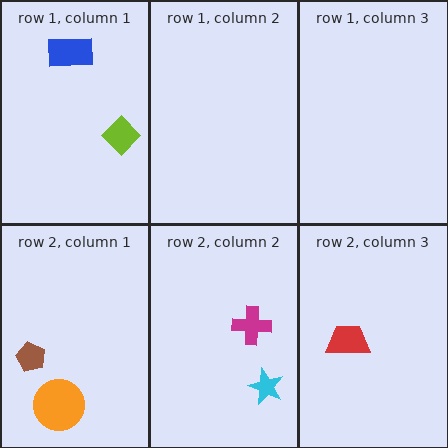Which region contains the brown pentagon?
The row 2, column 1 region.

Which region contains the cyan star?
The row 2, column 2 region.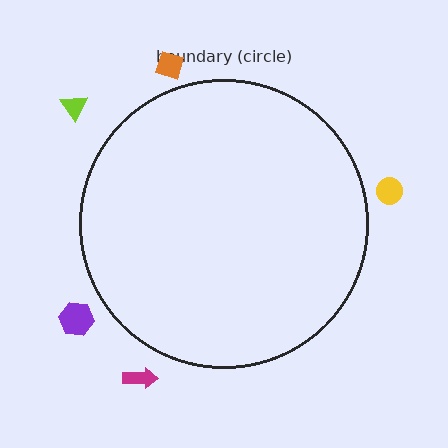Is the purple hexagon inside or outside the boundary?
Outside.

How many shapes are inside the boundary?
0 inside, 5 outside.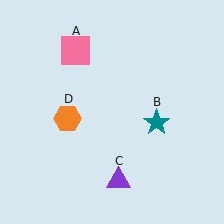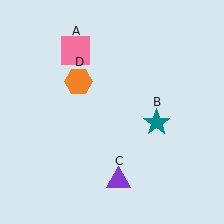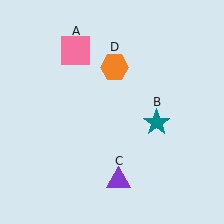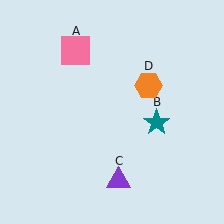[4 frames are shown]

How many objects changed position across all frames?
1 object changed position: orange hexagon (object D).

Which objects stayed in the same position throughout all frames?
Pink square (object A) and teal star (object B) and purple triangle (object C) remained stationary.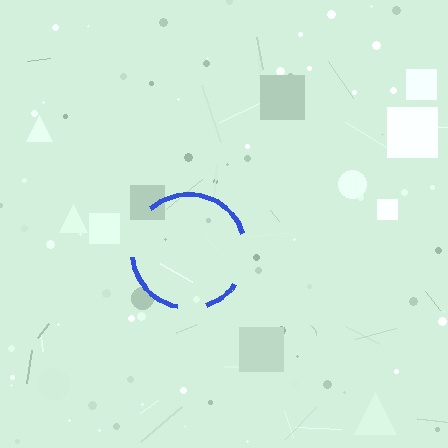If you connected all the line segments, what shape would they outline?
They would outline a circle.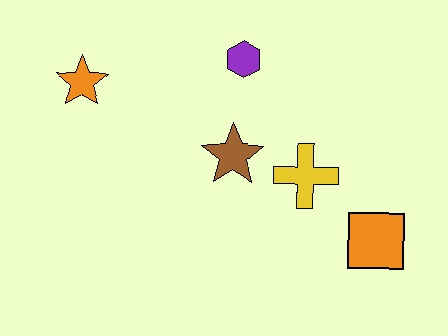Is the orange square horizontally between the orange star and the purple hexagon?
No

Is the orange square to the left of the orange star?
No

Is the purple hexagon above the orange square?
Yes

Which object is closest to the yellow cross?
The brown star is closest to the yellow cross.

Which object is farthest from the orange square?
The orange star is farthest from the orange square.